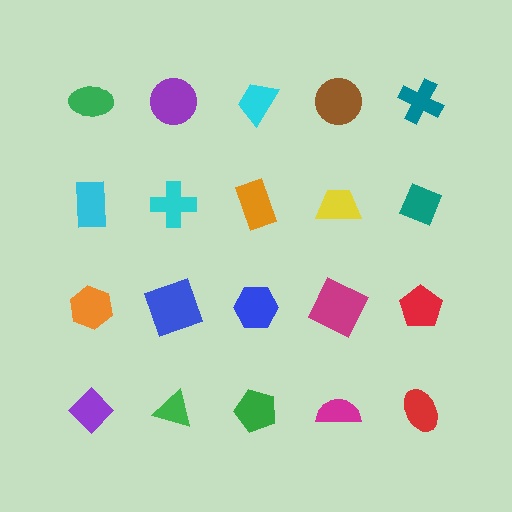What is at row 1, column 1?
A green ellipse.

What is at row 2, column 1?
A cyan rectangle.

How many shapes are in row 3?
5 shapes.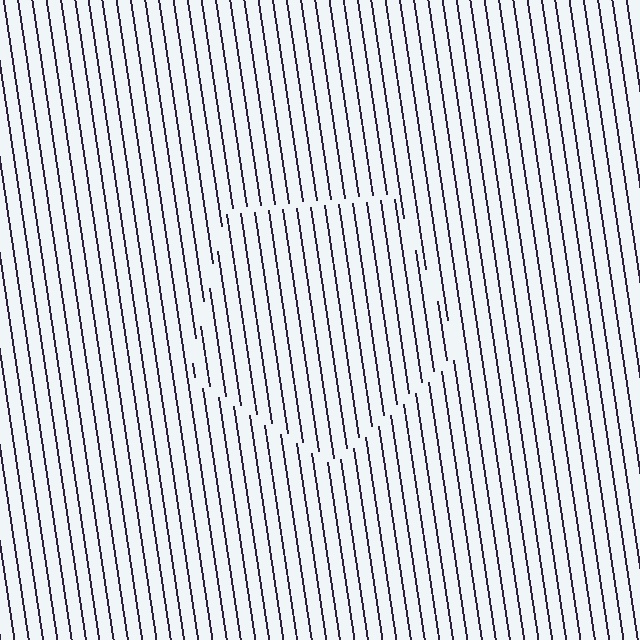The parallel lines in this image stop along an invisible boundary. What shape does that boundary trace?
An illusory pentagon. The interior of the shape contains the same grating, shifted by half a period — the contour is defined by the phase discontinuity where line-ends from the inner and outer gratings abut.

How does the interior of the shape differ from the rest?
The interior of the shape contains the same grating, shifted by half a period — the contour is defined by the phase discontinuity where line-ends from the inner and outer gratings abut.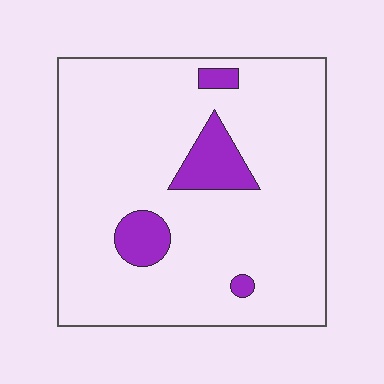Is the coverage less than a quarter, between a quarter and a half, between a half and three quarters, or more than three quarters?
Less than a quarter.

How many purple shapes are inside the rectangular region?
4.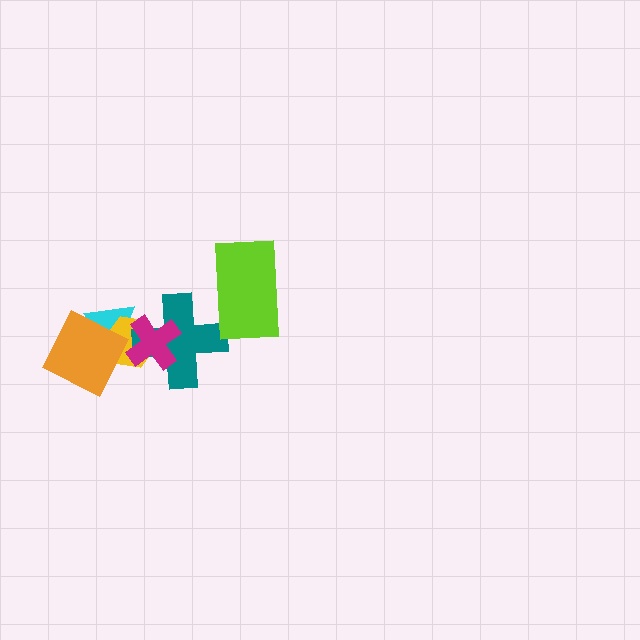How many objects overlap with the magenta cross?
3 objects overlap with the magenta cross.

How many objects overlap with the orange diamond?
2 objects overlap with the orange diamond.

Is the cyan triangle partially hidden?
Yes, it is partially covered by another shape.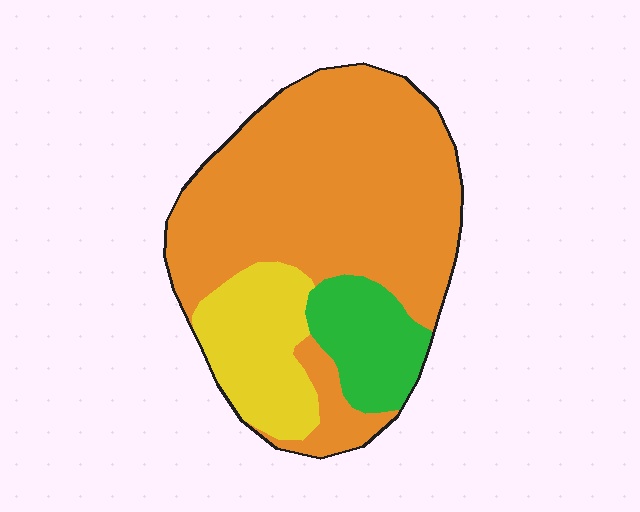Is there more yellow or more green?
Yellow.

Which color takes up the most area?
Orange, at roughly 70%.